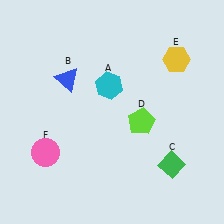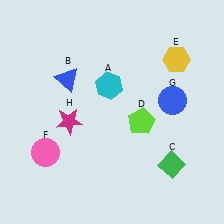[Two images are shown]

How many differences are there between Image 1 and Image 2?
There are 2 differences between the two images.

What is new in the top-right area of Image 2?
A blue circle (G) was added in the top-right area of Image 2.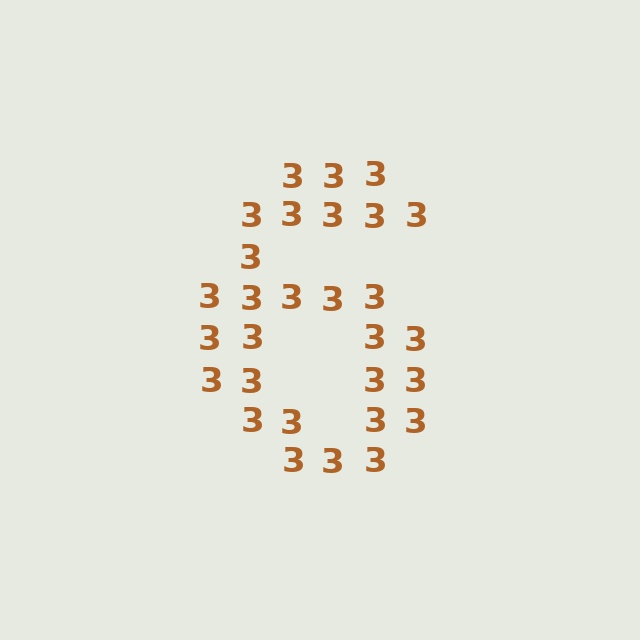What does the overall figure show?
The overall figure shows the digit 6.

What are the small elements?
The small elements are digit 3's.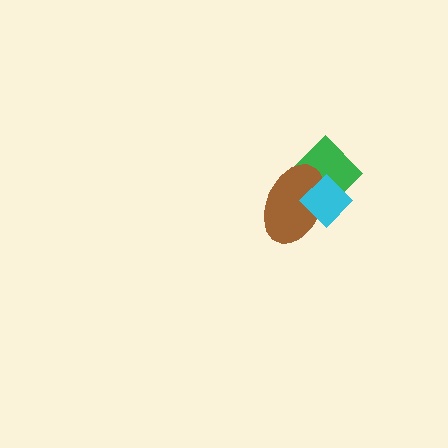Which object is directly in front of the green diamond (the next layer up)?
The brown ellipse is directly in front of the green diamond.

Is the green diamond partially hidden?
Yes, it is partially covered by another shape.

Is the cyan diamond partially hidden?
No, no other shape covers it.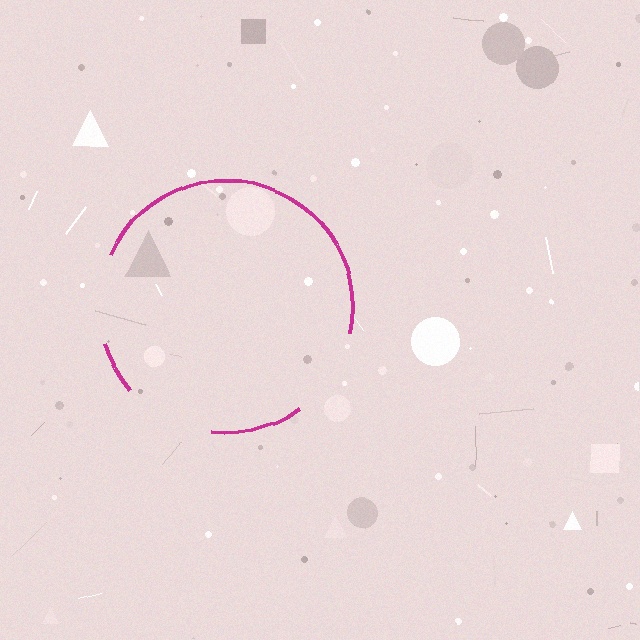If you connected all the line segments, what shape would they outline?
They would outline a circle.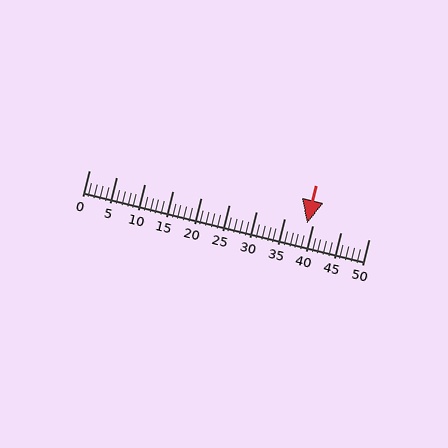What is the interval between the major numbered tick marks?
The major tick marks are spaced 5 units apart.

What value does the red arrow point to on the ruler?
The red arrow points to approximately 39.